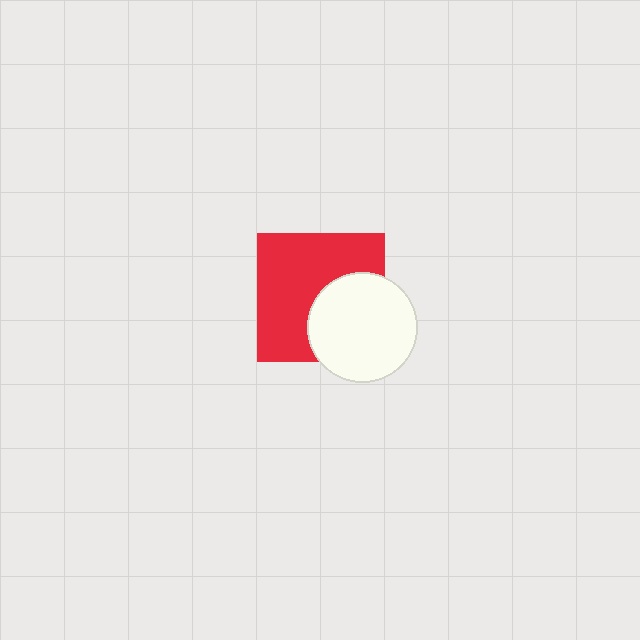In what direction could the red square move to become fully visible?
The red square could move toward the upper-left. That would shift it out from behind the white circle entirely.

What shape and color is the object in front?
The object in front is a white circle.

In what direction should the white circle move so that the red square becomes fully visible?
The white circle should move toward the lower-right. That is the shortest direction to clear the overlap and leave the red square fully visible.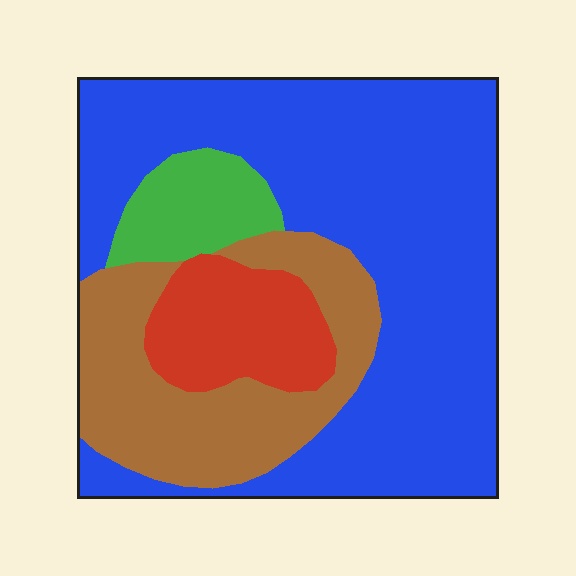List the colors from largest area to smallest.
From largest to smallest: blue, brown, red, green.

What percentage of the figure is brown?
Brown covers 23% of the figure.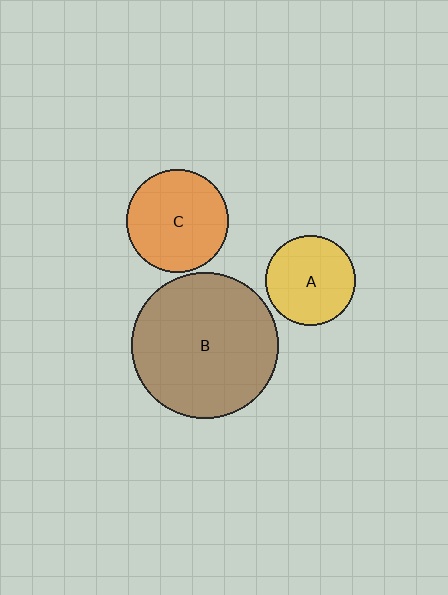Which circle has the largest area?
Circle B (brown).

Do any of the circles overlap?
No, none of the circles overlap.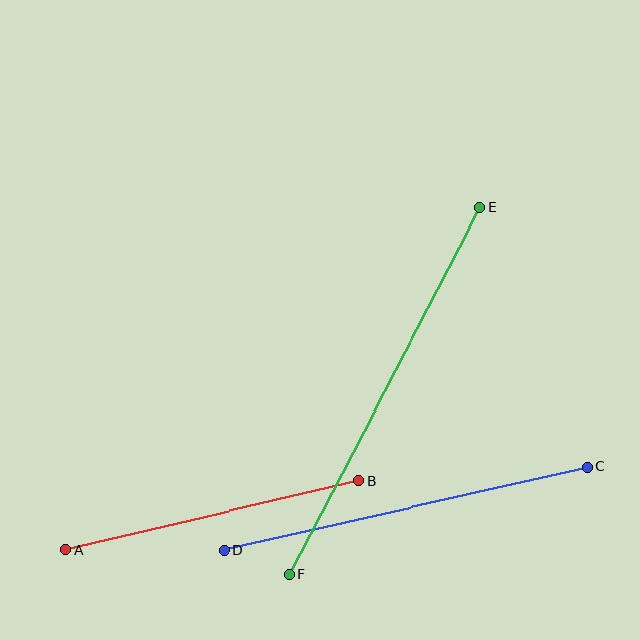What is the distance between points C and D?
The distance is approximately 372 pixels.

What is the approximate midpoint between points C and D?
The midpoint is at approximately (406, 508) pixels.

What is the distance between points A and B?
The distance is approximately 301 pixels.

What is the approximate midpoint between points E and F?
The midpoint is at approximately (385, 391) pixels.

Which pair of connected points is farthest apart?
Points E and F are farthest apart.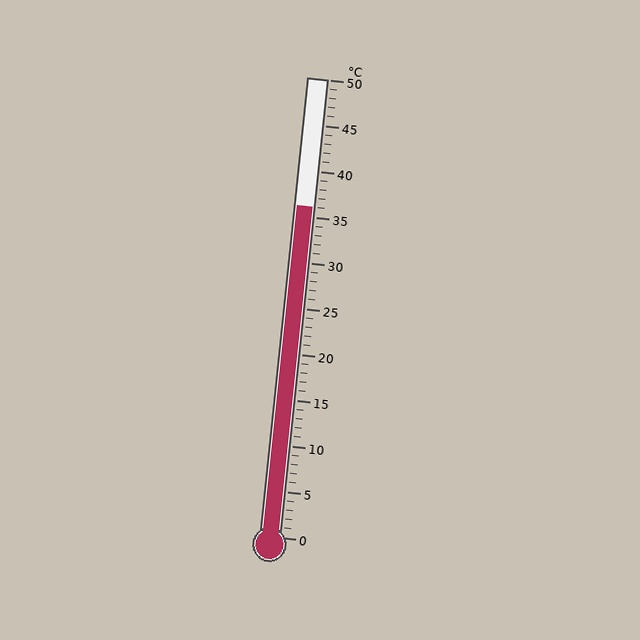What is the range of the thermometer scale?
The thermometer scale ranges from 0°C to 50°C.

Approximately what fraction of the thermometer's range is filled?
The thermometer is filled to approximately 70% of its range.